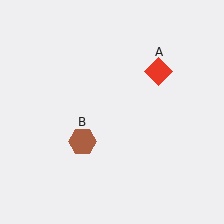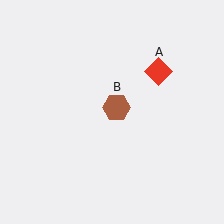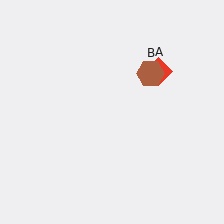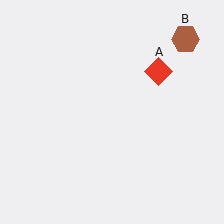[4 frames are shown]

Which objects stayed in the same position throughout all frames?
Red diamond (object A) remained stationary.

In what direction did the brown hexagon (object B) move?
The brown hexagon (object B) moved up and to the right.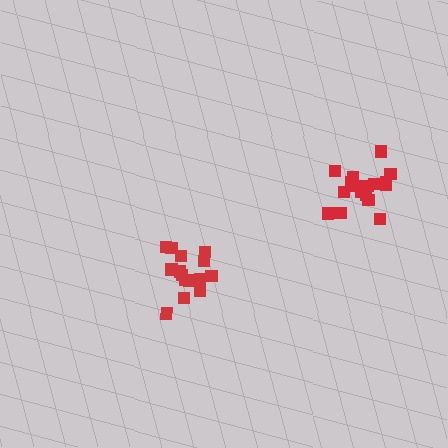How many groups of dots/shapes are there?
There are 2 groups.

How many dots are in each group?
Group 1: 18 dots, Group 2: 15 dots (33 total).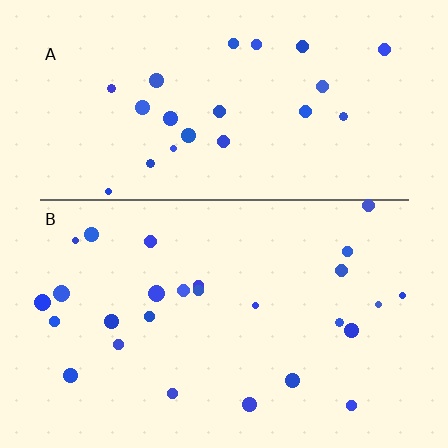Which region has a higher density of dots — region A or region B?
B (the bottom).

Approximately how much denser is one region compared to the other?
Approximately 1.2× — region B over region A.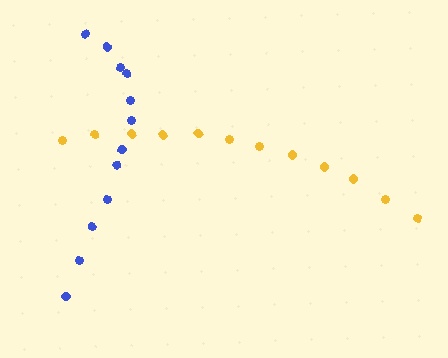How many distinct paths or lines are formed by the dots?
There are 2 distinct paths.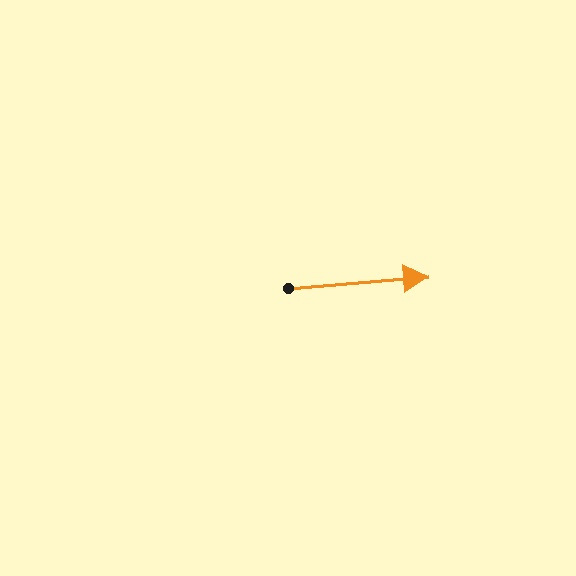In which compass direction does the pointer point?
East.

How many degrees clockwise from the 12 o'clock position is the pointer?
Approximately 85 degrees.